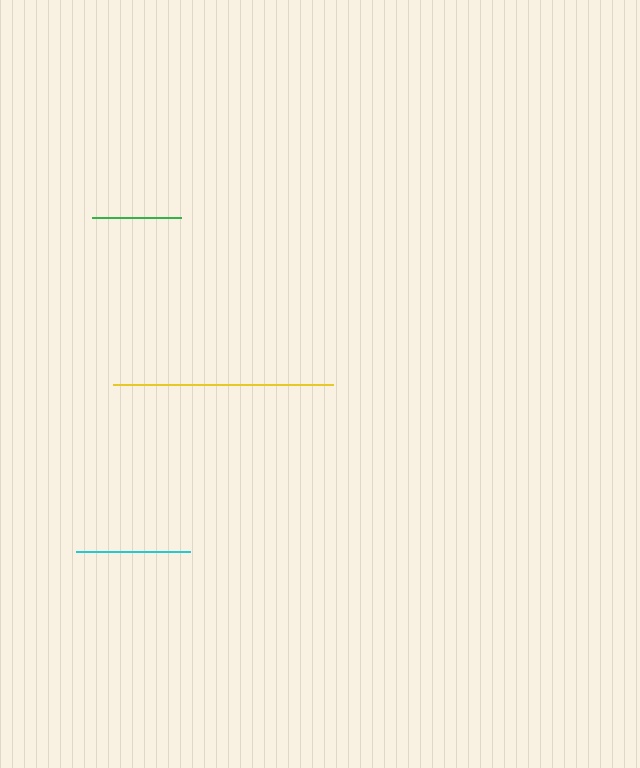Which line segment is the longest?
The yellow line is the longest at approximately 220 pixels.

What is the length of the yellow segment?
The yellow segment is approximately 220 pixels long.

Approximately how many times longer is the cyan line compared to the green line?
The cyan line is approximately 1.3 times the length of the green line.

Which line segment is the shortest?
The green line is the shortest at approximately 89 pixels.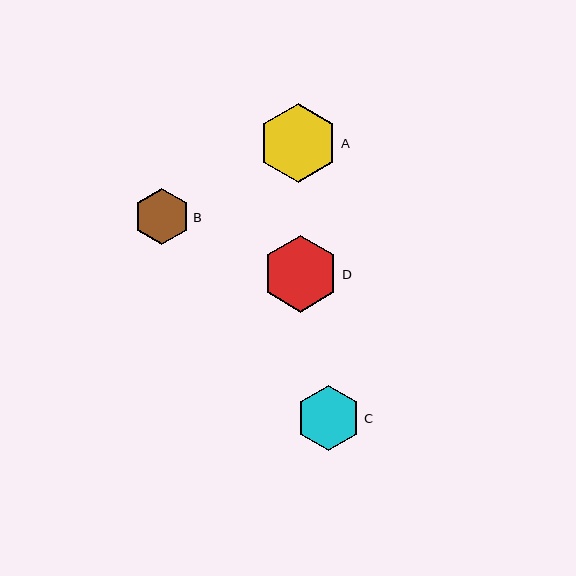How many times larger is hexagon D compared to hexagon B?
Hexagon D is approximately 1.4 times the size of hexagon B.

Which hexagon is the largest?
Hexagon A is the largest with a size of approximately 79 pixels.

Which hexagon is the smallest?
Hexagon B is the smallest with a size of approximately 56 pixels.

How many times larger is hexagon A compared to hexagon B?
Hexagon A is approximately 1.4 times the size of hexagon B.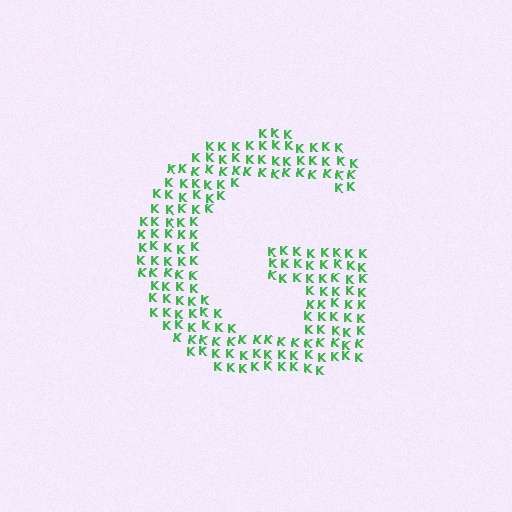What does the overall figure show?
The overall figure shows the letter G.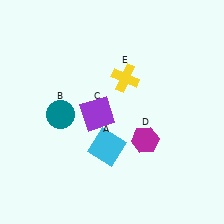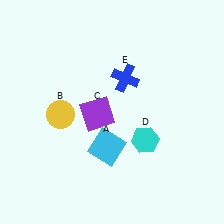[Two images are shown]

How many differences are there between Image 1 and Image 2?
There are 3 differences between the two images.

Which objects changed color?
B changed from teal to yellow. D changed from magenta to cyan. E changed from yellow to blue.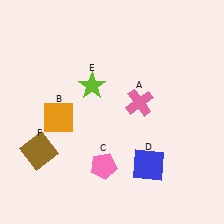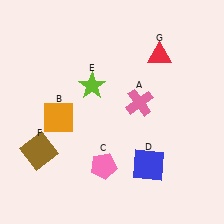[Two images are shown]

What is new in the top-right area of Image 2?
A red triangle (G) was added in the top-right area of Image 2.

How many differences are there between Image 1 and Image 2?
There is 1 difference between the two images.